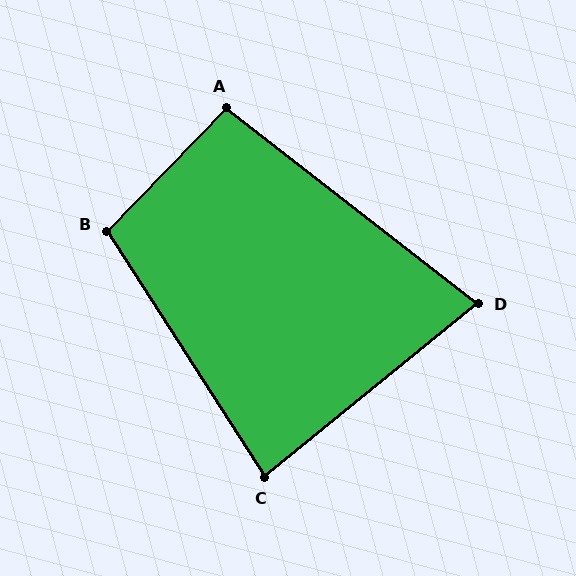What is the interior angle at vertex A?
Approximately 96 degrees (obtuse).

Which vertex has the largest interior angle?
B, at approximately 103 degrees.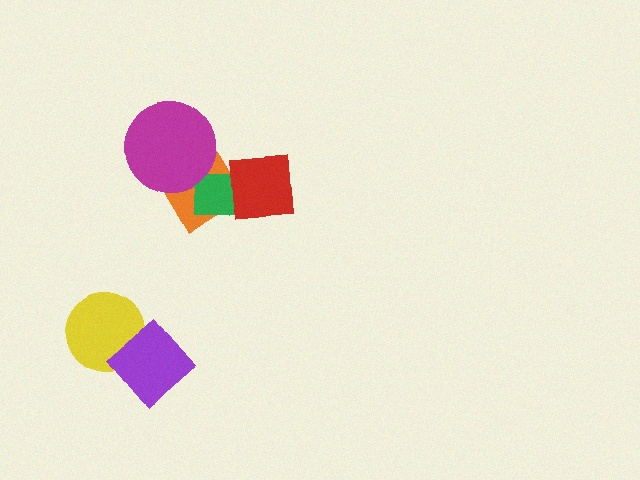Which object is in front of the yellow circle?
The purple diamond is in front of the yellow circle.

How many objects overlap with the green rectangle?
2 objects overlap with the green rectangle.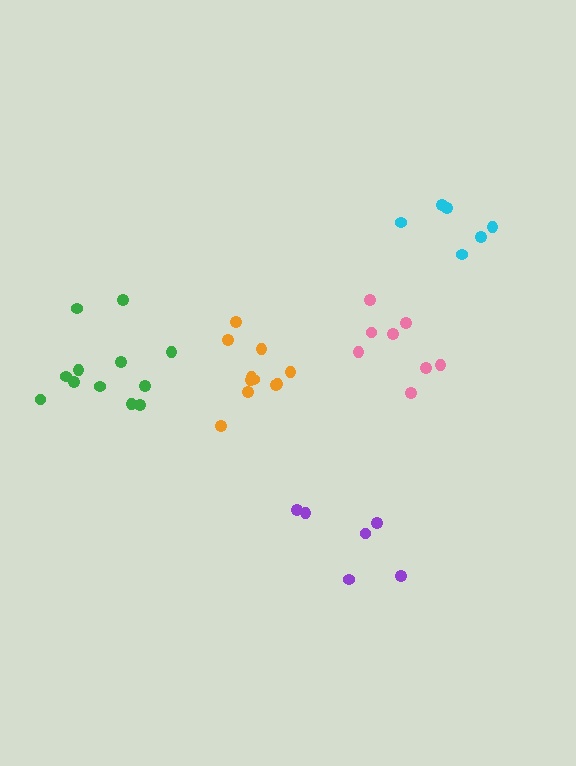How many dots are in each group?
Group 1: 12 dots, Group 2: 11 dots, Group 3: 6 dots, Group 4: 6 dots, Group 5: 8 dots (43 total).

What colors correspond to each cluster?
The clusters are colored: green, orange, purple, cyan, pink.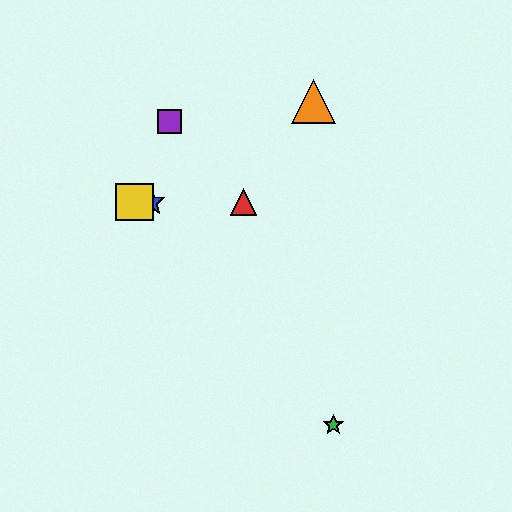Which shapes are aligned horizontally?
The red triangle, the blue star, the yellow square are aligned horizontally.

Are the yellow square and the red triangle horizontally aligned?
Yes, both are at y≈202.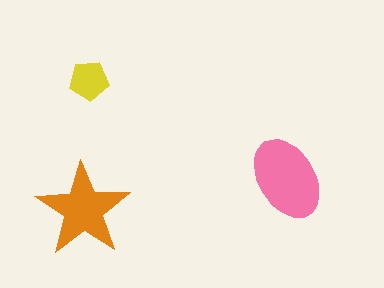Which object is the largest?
The pink ellipse.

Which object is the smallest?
The yellow pentagon.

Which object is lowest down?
The orange star is bottommost.